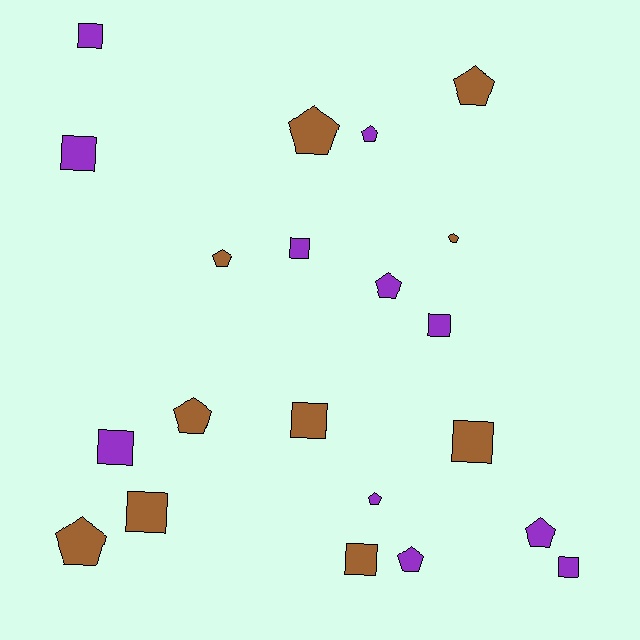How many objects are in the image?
There are 21 objects.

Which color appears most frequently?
Purple, with 11 objects.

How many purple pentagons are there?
There are 5 purple pentagons.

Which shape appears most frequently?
Pentagon, with 11 objects.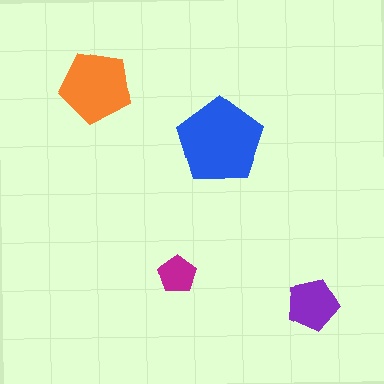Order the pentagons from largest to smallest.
the blue one, the orange one, the purple one, the magenta one.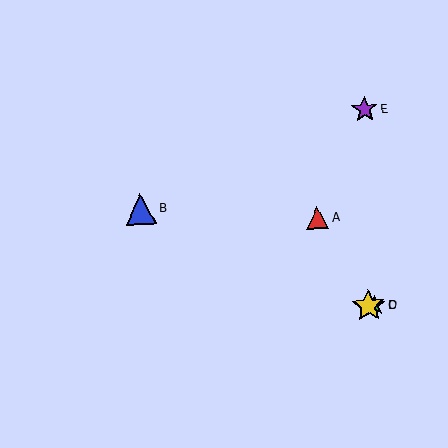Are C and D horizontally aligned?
Yes, both are at y≈306.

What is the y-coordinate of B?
Object B is at y≈209.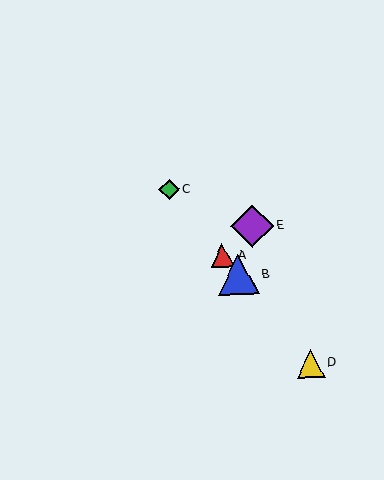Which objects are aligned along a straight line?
Objects A, B, C, D are aligned along a straight line.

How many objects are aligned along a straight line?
4 objects (A, B, C, D) are aligned along a straight line.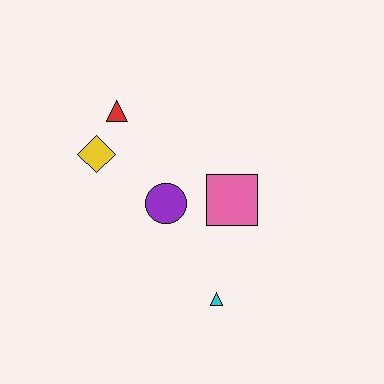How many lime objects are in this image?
There are no lime objects.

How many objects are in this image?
There are 5 objects.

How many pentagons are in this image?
There are no pentagons.